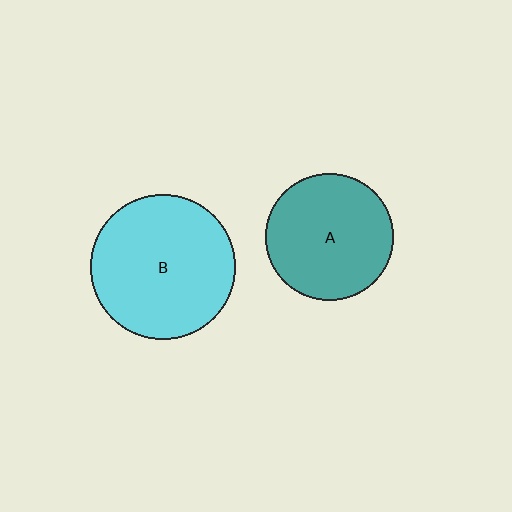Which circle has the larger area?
Circle B (cyan).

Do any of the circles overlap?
No, none of the circles overlap.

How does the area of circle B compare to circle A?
Approximately 1.3 times.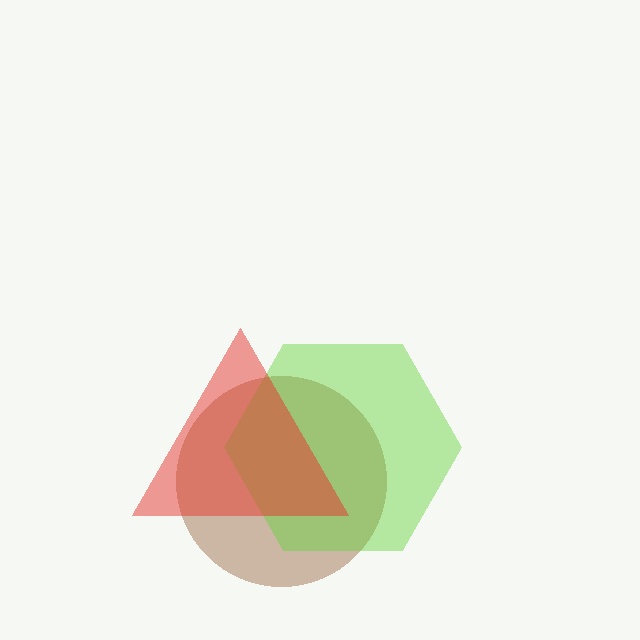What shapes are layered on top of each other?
The layered shapes are: a brown circle, a lime hexagon, a red triangle.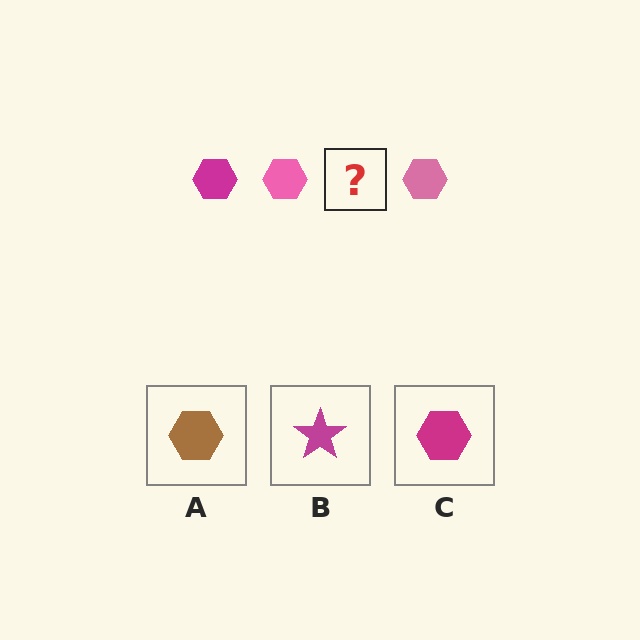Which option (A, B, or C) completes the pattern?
C.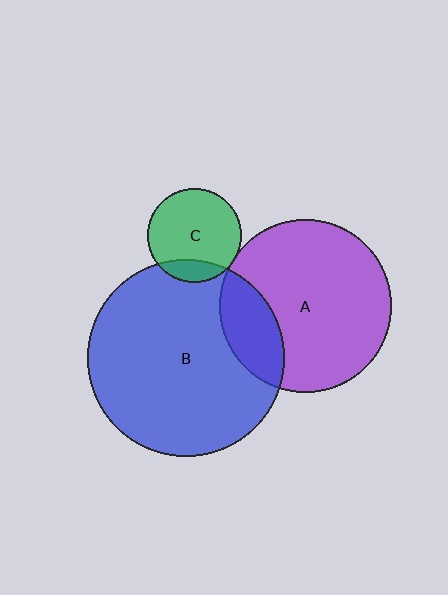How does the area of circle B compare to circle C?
Approximately 4.3 times.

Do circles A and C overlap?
Yes.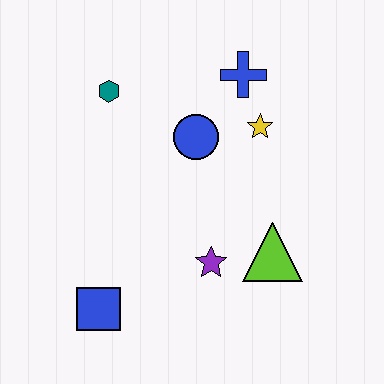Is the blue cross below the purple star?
No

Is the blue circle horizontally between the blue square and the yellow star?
Yes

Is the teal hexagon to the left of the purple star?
Yes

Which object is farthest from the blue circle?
The blue square is farthest from the blue circle.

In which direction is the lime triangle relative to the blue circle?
The lime triangle is below the blue circle.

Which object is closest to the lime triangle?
The purple star is closest to the lime triangle.